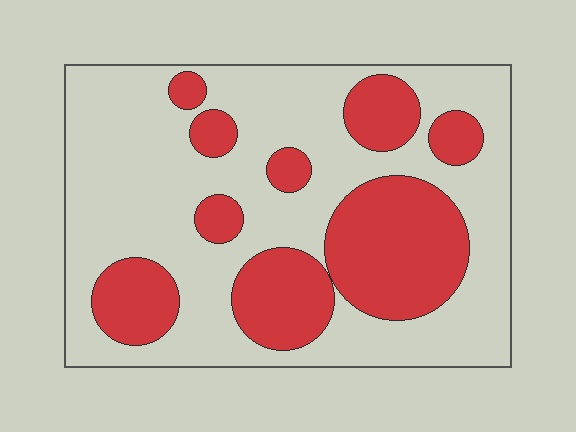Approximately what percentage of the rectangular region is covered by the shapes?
Approximately 35%.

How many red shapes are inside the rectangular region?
9.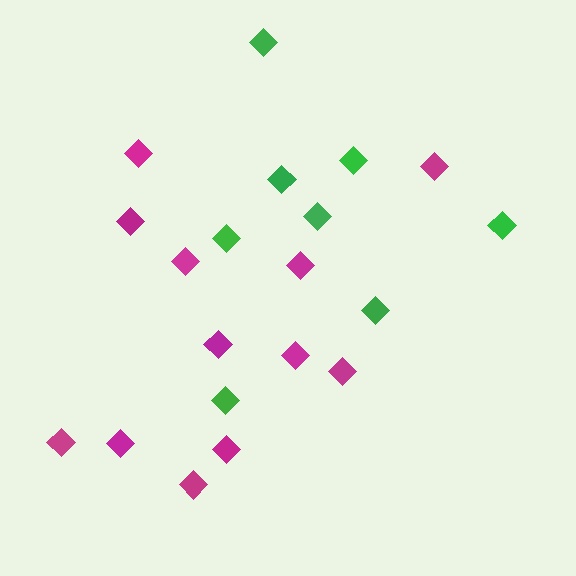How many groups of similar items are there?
There are 2 groups: one group of magenta diamonds (12) and one group of green diamonds (8).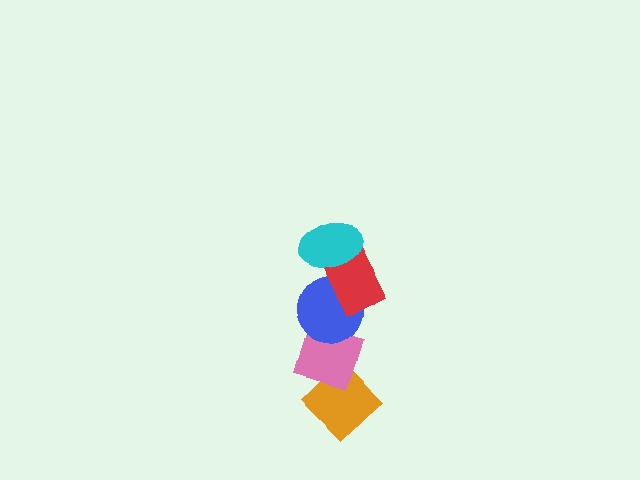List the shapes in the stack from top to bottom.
From top to bottom: the cyan ellipse, the red rectangle, the blue circle, the pink diamond, the orange diamond.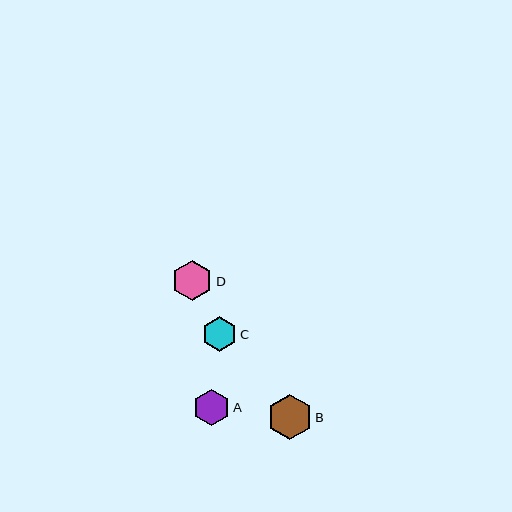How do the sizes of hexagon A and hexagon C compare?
Hexagon A and hexagon C are approximately the same size.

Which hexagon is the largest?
Hexagon B is the largest with a size of approximately 45 pixels.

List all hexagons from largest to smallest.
From largest to smallest: B, D, A, C.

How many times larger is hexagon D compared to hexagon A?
Hexagon D is approximately 1.1 times the size of hexagon A.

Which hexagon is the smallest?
Hexagon C is the smallest with a size of approximately 35 pixels.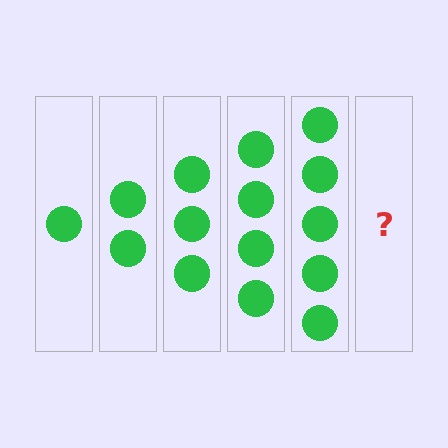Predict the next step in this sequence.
The next step is 6 circles.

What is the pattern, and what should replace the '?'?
The pattern is that each step adds one more circle. The '?' should be 6 circles.